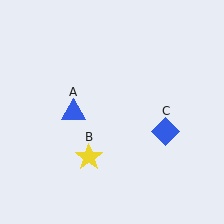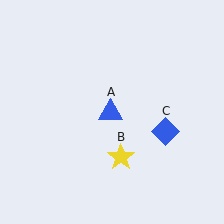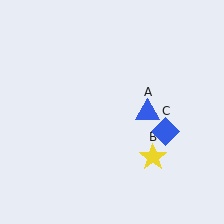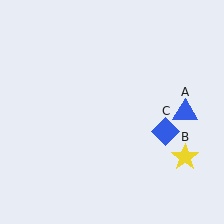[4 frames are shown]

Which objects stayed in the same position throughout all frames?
Blue diamond (object C) remained stationary.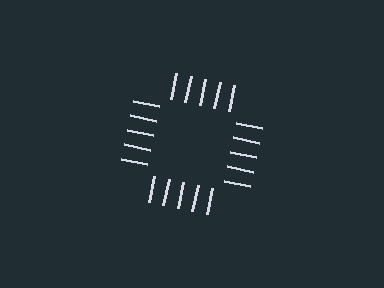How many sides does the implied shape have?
4 sides — the line-ends trace a square.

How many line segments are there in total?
20 — 5 along each of the 4 edges.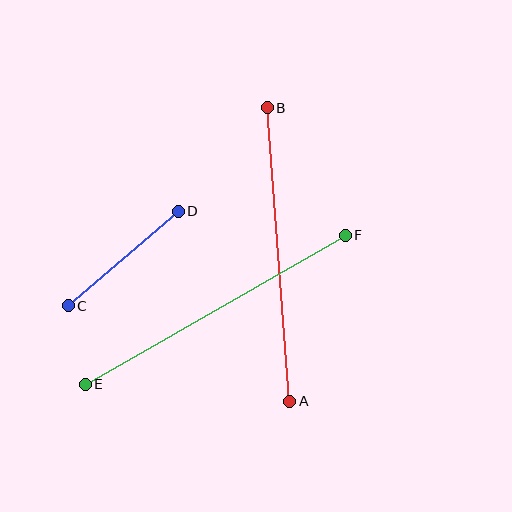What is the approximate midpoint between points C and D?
The midpoint is at approximately (123, 259) pixels.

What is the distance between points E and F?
The distance is approximately 300 pixels.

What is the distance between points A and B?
The distance is approximately 295 pixels.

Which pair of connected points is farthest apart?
Points E and F are farthest apart.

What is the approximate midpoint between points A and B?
The midpoint is at approximately (279, 255) pixels.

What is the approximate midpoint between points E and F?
The midpoint is at approximately (215, 310) pixels.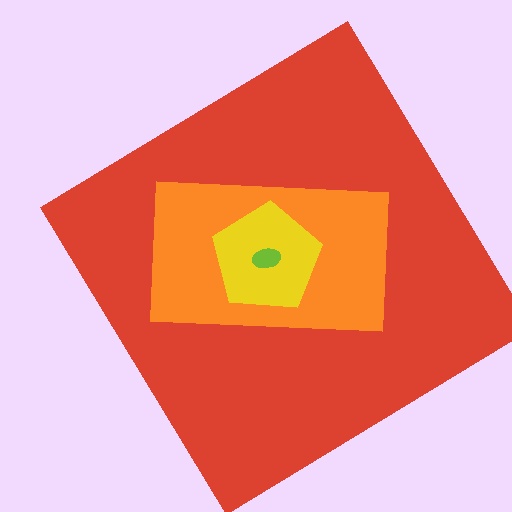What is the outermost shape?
The red diamond.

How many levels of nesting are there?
4.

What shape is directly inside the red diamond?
The orange rectangle.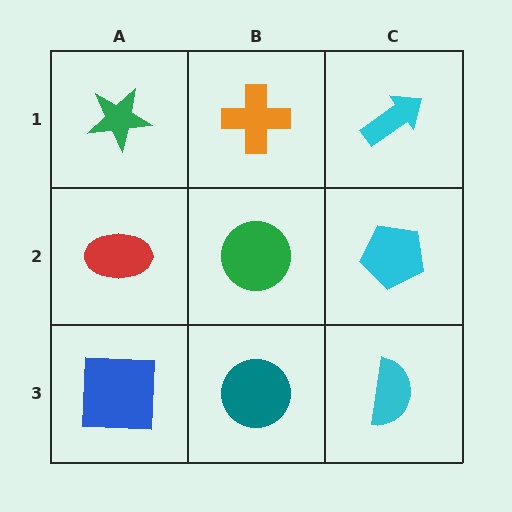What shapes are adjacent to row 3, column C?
A cyan pentagon (row 2, column C), a teal circle (row 3, column B).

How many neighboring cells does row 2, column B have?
4.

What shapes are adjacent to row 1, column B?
A green circle (row 2, column B), a green star (row 1, column A), a cyan arrow (row 1, column C).